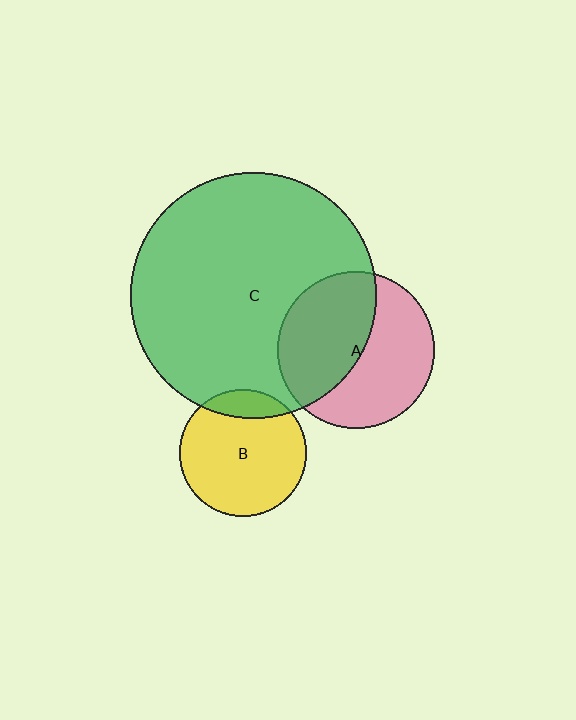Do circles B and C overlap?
Yes.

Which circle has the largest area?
Circle C (green).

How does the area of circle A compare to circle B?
Approximately 1.5 times.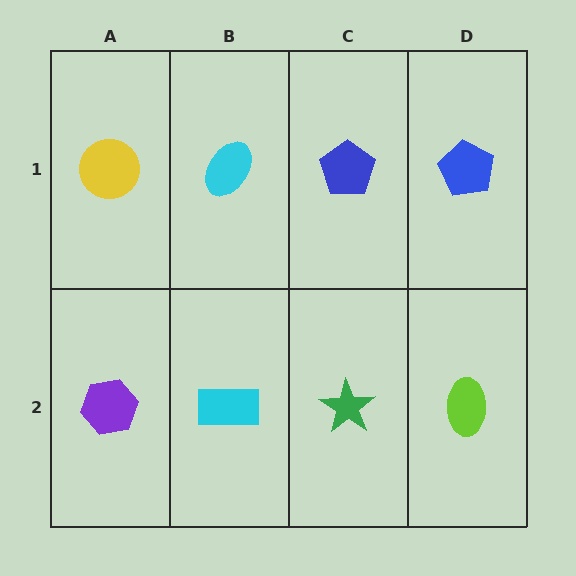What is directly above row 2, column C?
A blue pentagon.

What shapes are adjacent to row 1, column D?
A lime ellipse (row 2, column D), a blue pentagon (row 1, column C).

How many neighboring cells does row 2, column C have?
3.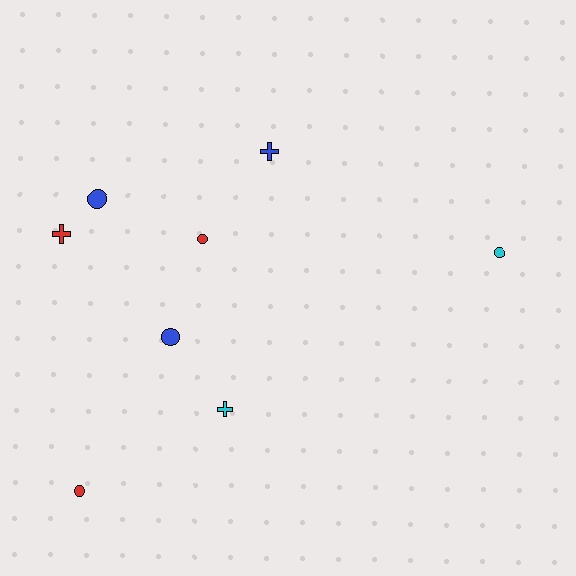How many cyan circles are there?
There is 1 cyan circle.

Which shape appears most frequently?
Circle, with 5 objects.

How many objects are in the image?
There are 8 objects.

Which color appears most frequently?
Blue, with 3 objects.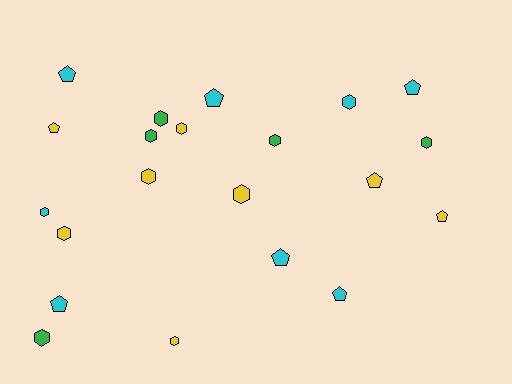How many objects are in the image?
There are 21 objects.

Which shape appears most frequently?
Hexagon, with 12 objects.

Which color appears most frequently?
Yellow, with 8 objects.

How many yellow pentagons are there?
There are 3 yellow pentagons.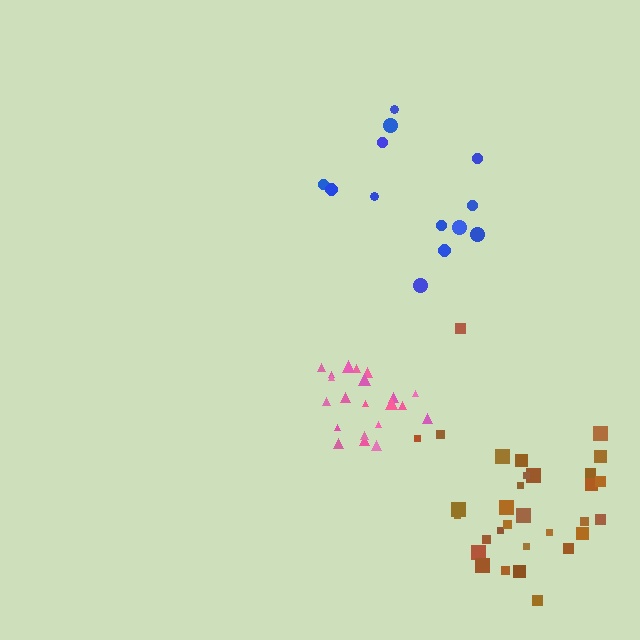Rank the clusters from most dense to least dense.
pink, brown, blue.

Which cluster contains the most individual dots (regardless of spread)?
Brown (31).